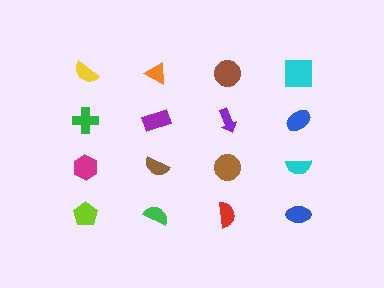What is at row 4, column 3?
A red semicircle.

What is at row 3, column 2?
A brown semicircle.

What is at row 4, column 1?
A lime pentagon.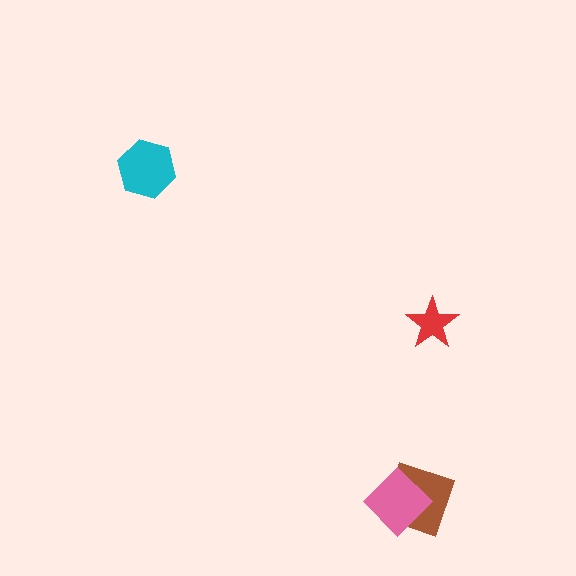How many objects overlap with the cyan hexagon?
0 objects overlap with the cyan hexagon.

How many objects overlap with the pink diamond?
1 object overlaps with the pink diamond.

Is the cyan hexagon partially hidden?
No, no other shape covers it.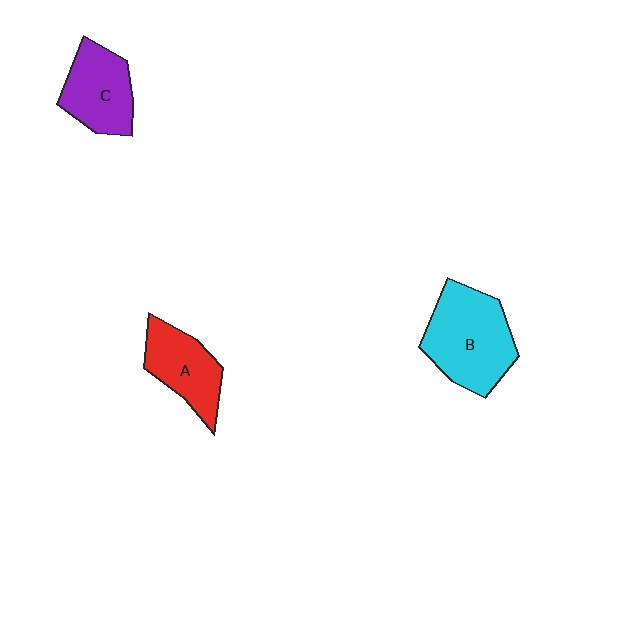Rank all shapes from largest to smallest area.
From largest to smallest: B (cyan), C (purple), A (red).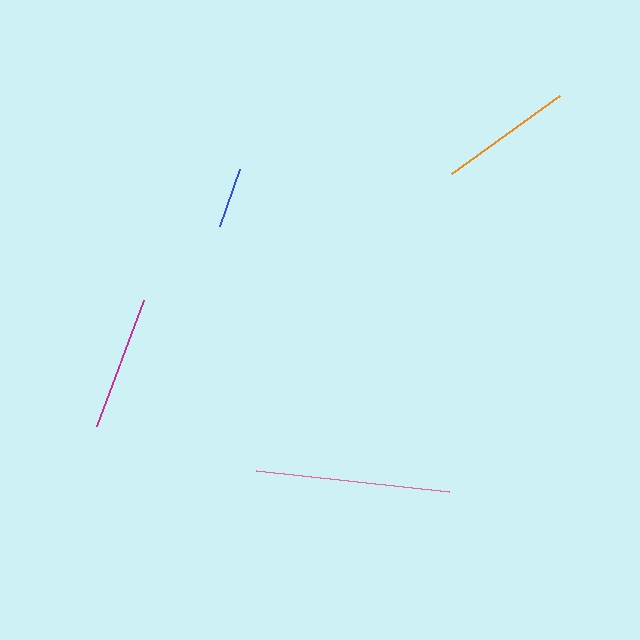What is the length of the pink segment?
The pink segment is approximately 194 pixels long.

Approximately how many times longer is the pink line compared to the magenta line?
The pink line is approximately 1.4 times the length of the magenta line.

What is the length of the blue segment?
The blue segment is approximately 60 pixels long.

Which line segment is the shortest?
The blue line is the shortest at approximately 60 pixels.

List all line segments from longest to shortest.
From longest to shortest: pink, magenta, orange, blue.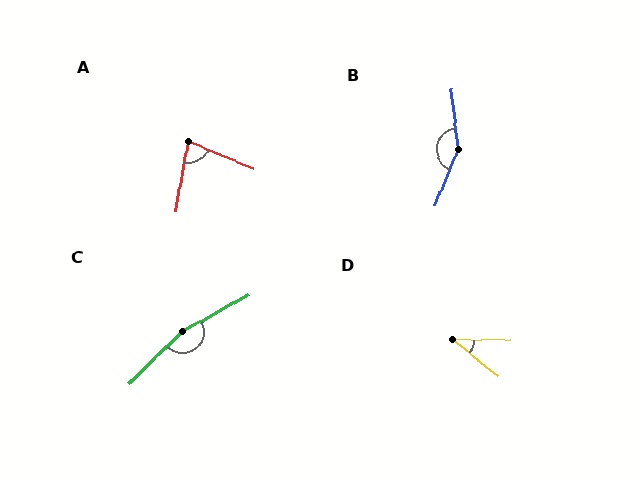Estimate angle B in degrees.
Approximately 152 degrees.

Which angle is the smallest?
D, at approximately 39 degrees.